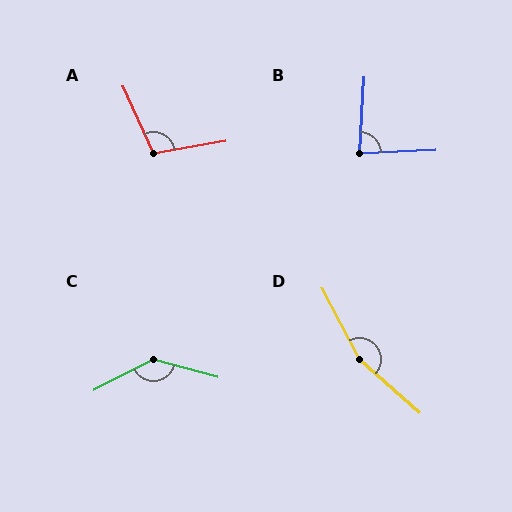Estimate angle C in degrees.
Approximately 137 degrees.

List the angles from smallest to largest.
B (84°), A (105°), C (137°), D (160°).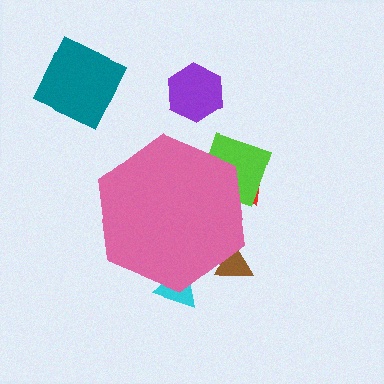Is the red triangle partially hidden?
Yes, the red triangle is partially hidden behind the pink hexagon.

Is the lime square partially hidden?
Yes, the lime square is partially hidden behind the pink hexagon.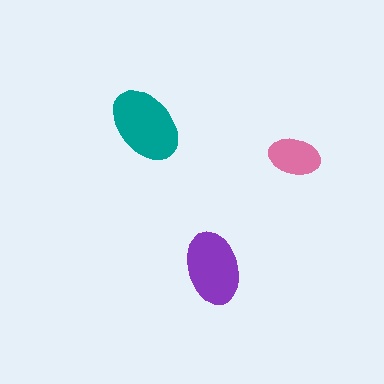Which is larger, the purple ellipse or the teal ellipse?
The teal one.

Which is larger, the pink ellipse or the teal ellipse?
The teal one.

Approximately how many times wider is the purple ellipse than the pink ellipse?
About 1.5 times wider.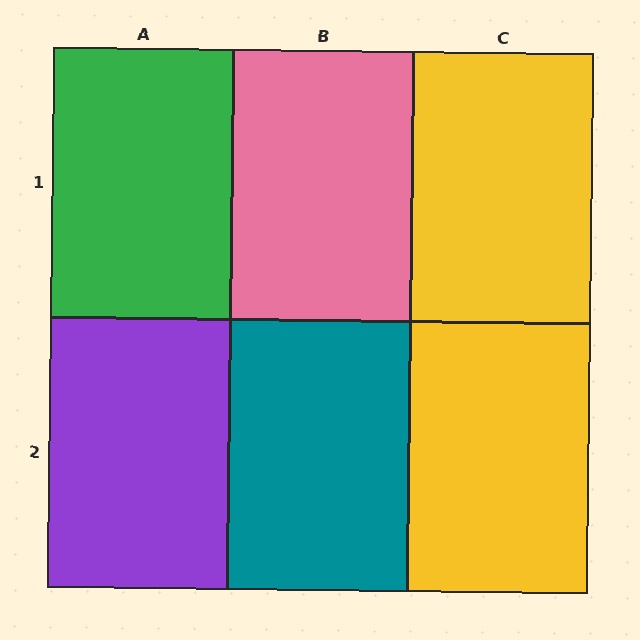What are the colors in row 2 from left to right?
Purple, teal, yellow.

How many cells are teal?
1 cell is teal.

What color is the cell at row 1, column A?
Green.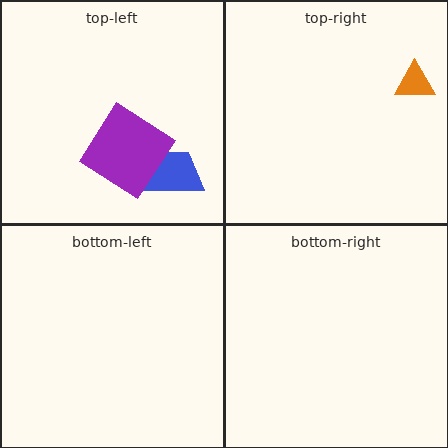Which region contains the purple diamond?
The top-left region.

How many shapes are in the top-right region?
1.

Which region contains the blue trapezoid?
The top-left region.